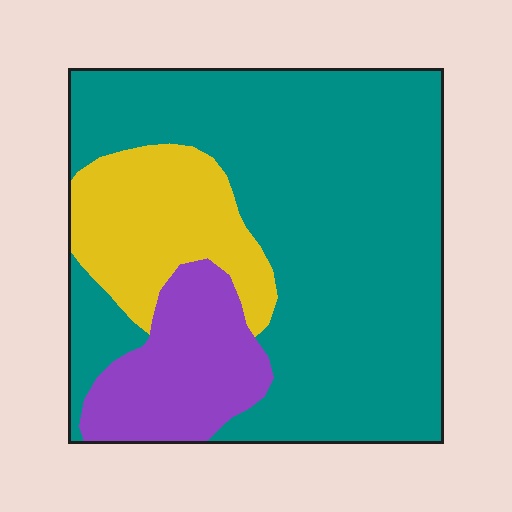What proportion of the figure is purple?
Purple takes up less than a sixth of the figure.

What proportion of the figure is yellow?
Yellow takes up less than a quarter of the figure.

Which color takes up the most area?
Teal, at roughly 65%.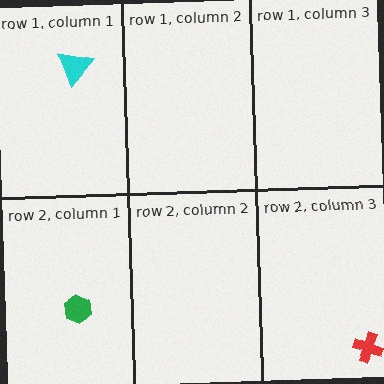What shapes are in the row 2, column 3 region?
The red cross.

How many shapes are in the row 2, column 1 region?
1.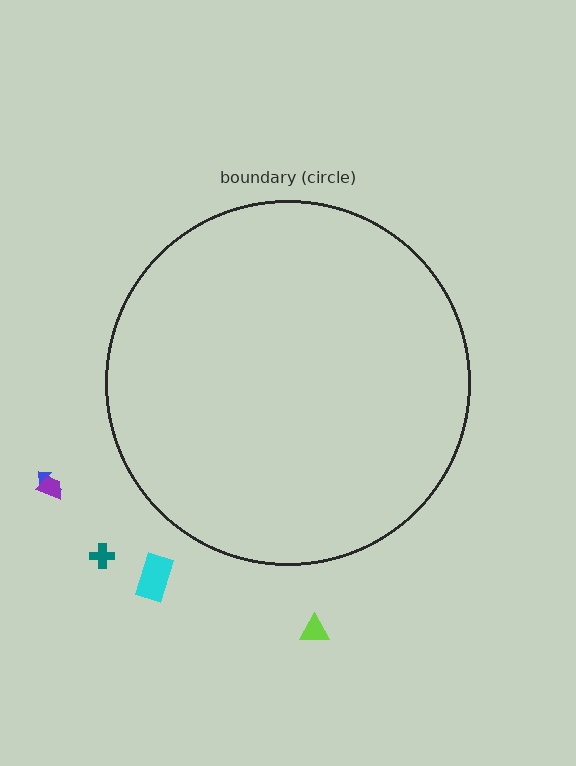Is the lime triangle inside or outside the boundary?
Outside.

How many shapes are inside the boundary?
0 inside, 5 outside.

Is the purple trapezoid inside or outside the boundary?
Outside.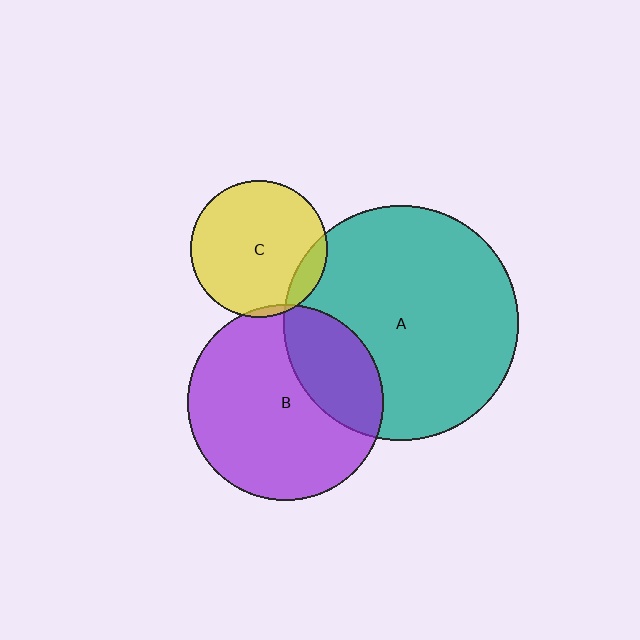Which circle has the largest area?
Circle A (teal).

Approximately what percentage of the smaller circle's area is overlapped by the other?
Approximately 10%.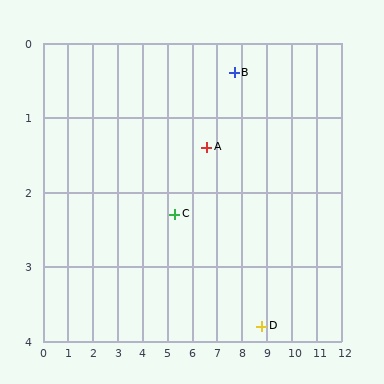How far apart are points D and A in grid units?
Points D and A are about 3.3 grid units apart.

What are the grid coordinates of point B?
Point B is at approximately (7.7, 0.4).